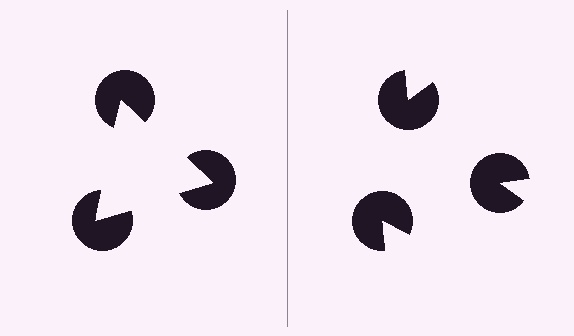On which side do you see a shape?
An illusory triangle appears on the left side. On the right side the wedge cuts are rotated, so no coherent shape forms.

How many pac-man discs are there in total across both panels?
6 — 3 on each side.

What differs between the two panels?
The pac-man discs are positioned identically on both sides; only the wedge orientations differ. On the left they align to a triangle; on the right they are misaligned.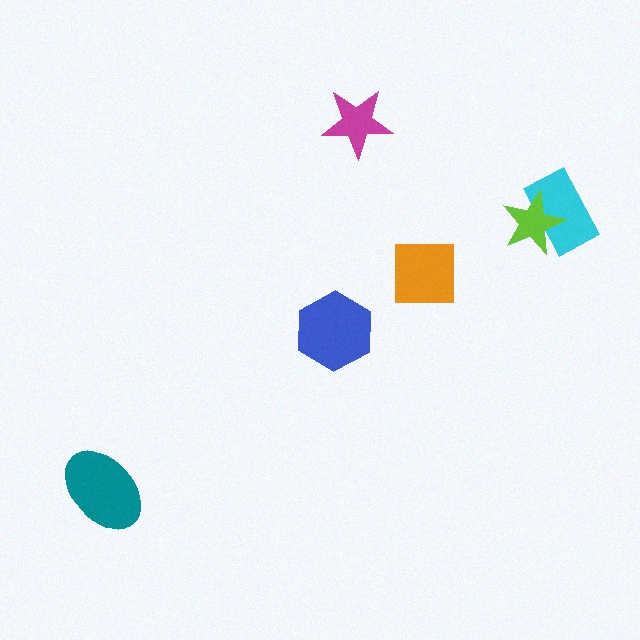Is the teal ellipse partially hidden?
No, no other shape covers it.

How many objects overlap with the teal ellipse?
0 objects overlap with the teal ellipse.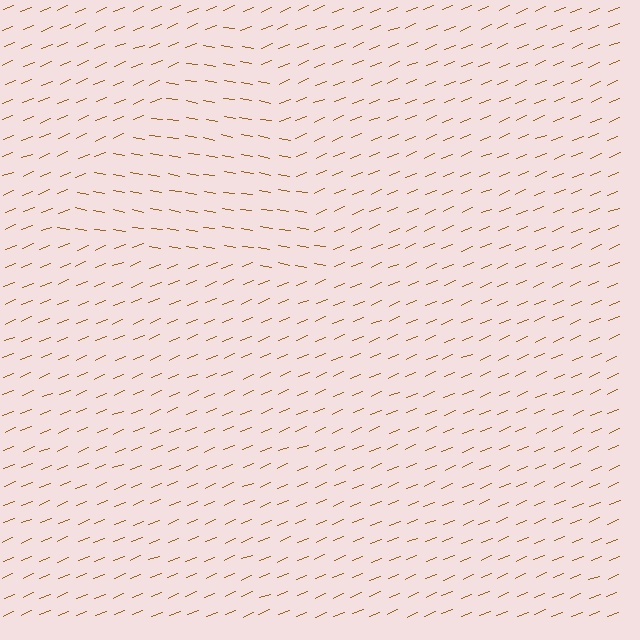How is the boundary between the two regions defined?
The boundary is defined purely by a change in line orientation (approximately 32 degrees difference). All lines are the same color and thickness.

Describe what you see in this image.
The image is filled with small brown line segments. A triangle region in the image has lines oriented differently from the surrounding lines, creating a visible texture boundary.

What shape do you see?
I see a triangle.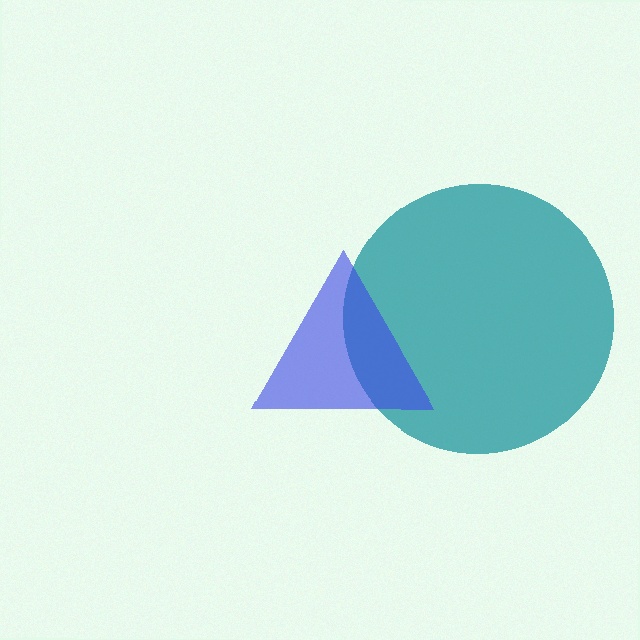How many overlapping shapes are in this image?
There are 2 overlapping shapes in the image.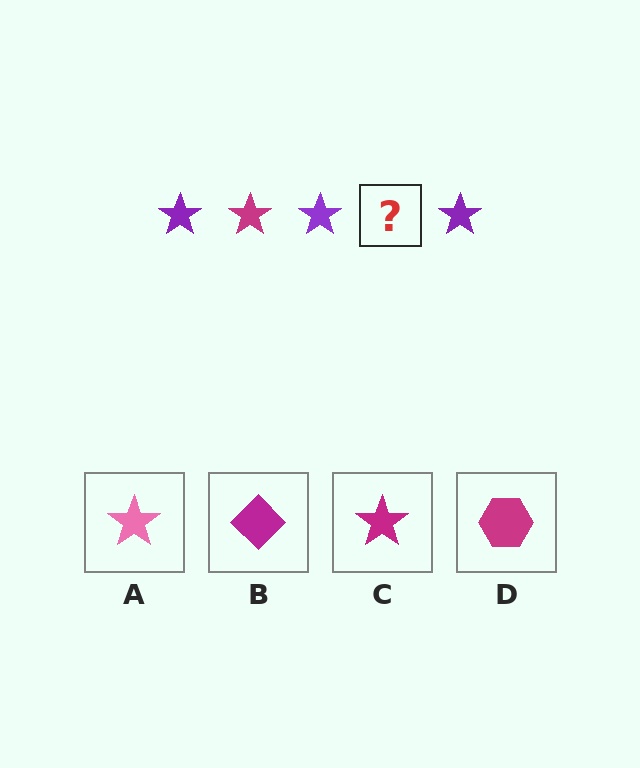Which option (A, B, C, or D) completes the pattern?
C.